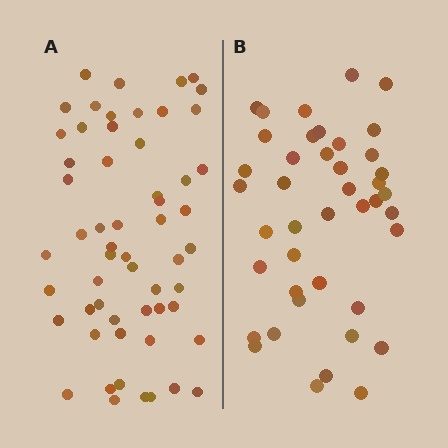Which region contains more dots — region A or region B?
Region A (the left region) has more dots.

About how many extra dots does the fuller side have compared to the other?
Region A has approximately 15 more dots than region B.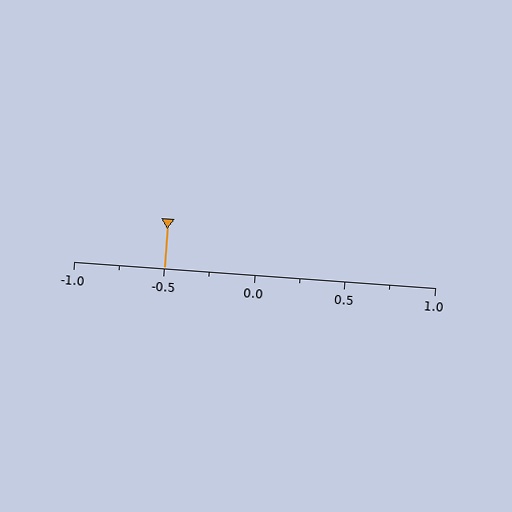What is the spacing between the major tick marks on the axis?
The major ticks are spaced 0.5 apart.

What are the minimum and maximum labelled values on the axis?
The axis runs from -1.0 to 1.0.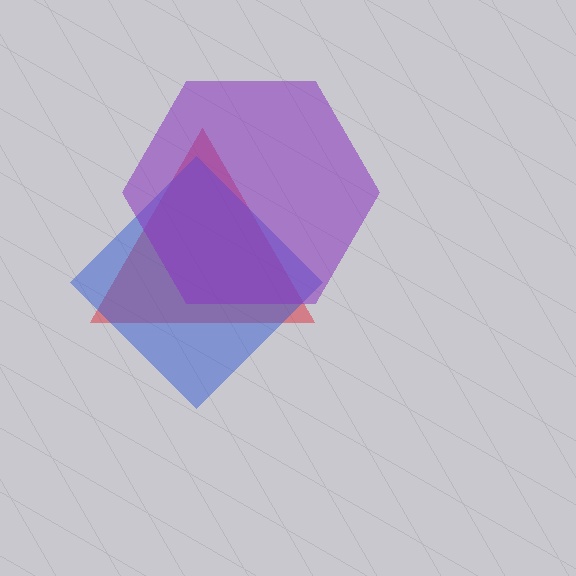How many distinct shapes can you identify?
There are 3 distinct shapes: a red triangle, a blue diamond, a purple hexagon.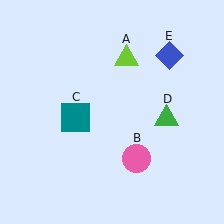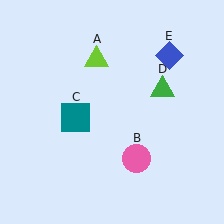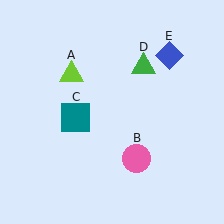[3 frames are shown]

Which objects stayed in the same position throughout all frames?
Pink circle (object B) and teal square (object C) and blue diamond (object E) remained stationary.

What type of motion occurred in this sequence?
The lime triangle (object A), green triangle (object D) rotated counterclockwise around the center of the scene.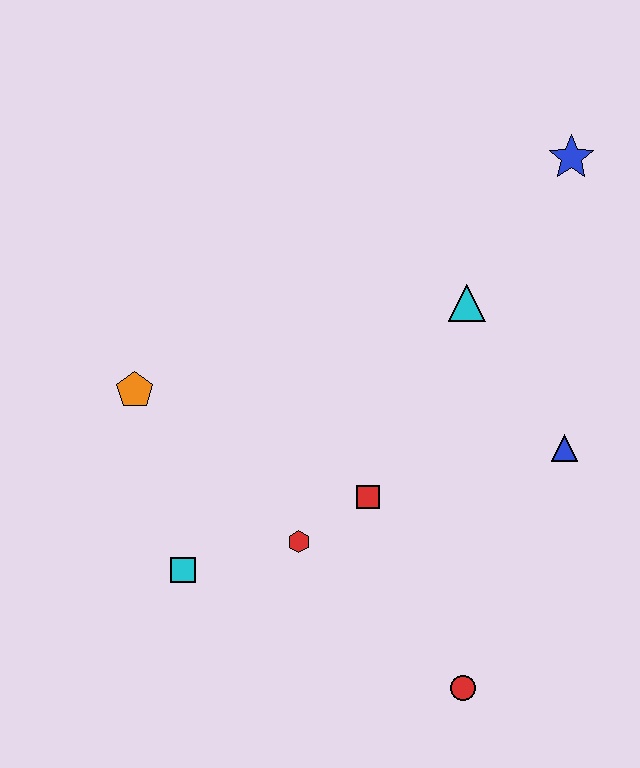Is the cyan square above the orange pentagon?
No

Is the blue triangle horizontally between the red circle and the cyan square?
No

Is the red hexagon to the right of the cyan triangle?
No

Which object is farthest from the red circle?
The blue star is farthest from the red circle.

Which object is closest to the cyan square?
The red hexagon is closest to the cyan square.